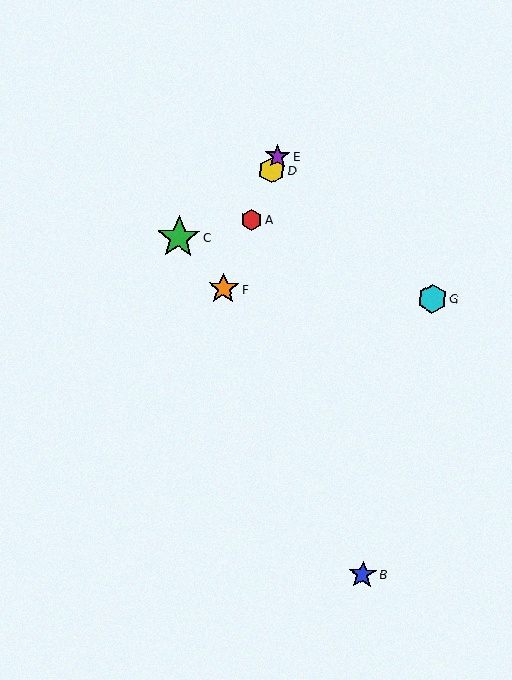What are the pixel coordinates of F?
Object F is at (223, 289).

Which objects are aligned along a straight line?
Objects A, D, E, F are aligned along a straight line.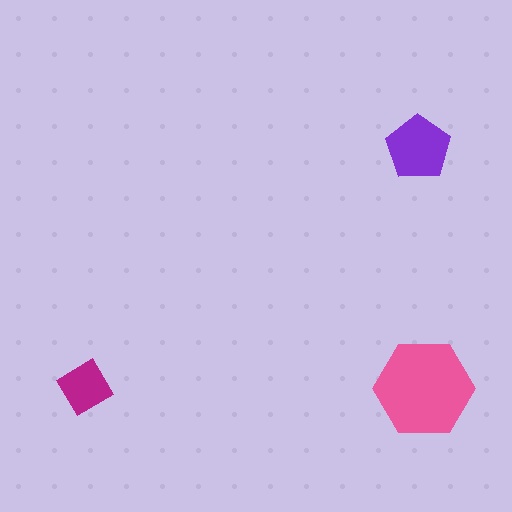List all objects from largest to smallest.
The pink hexagon, the purple pentagon, the magenta diamond.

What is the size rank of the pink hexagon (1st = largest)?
1st.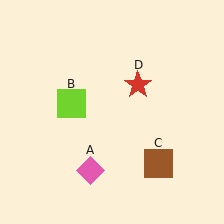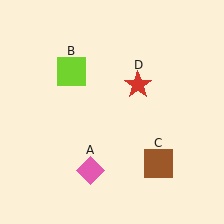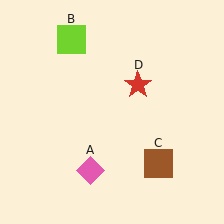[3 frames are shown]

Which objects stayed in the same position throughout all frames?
Pink diamond (object A) and brown square (object C) and red star (object D) remained stationary.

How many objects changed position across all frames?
1 object changed position: lime square (object B).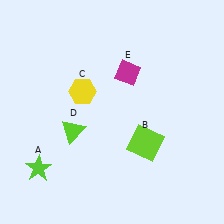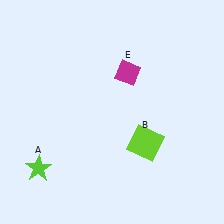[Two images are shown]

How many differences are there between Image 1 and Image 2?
There are 2 differences between the two images.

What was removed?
The yellow hexagon (C), the lime triangle (D) were removed in Image 2.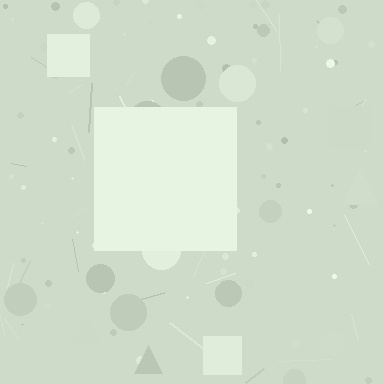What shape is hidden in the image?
A square is hidden in the image.